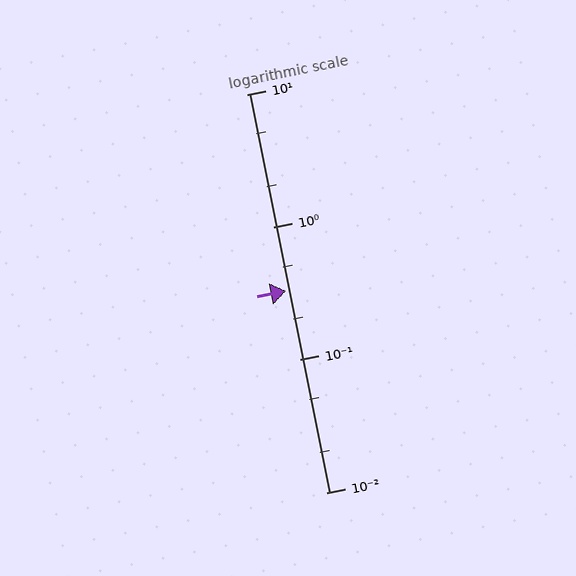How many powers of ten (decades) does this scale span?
The scale spans 3 decades, from 0.01 to 10.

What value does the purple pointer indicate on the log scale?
The pointer indicates approximately 0.33.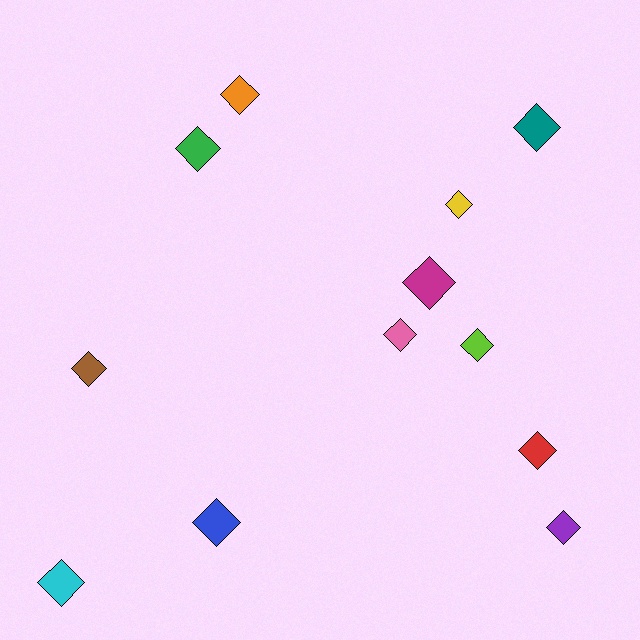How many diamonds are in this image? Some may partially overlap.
There are 12 diamonds.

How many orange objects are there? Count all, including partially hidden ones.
There is 1 orange object.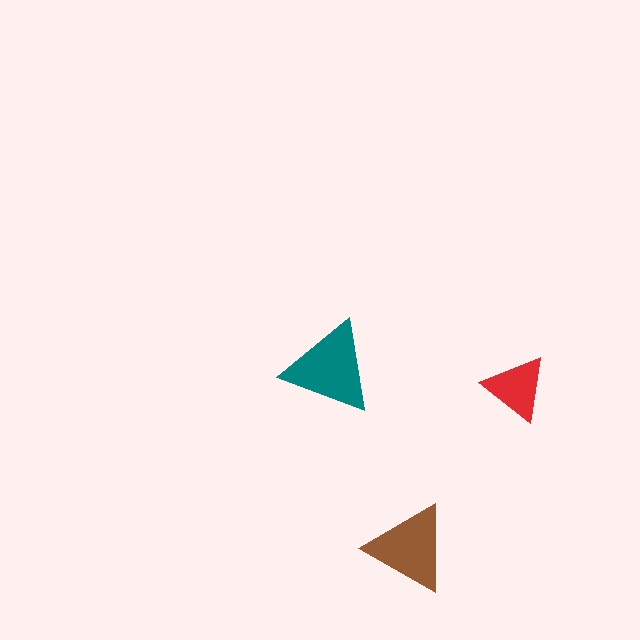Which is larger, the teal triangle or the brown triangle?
The teal one.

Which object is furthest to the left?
The teal triangle is leftmost.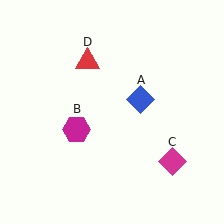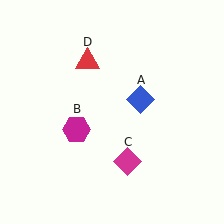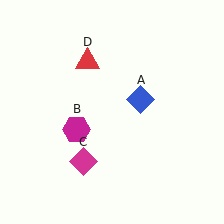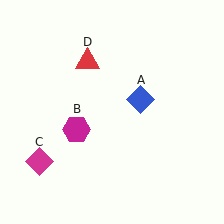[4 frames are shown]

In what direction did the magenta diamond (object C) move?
The magenta diamond (object C) moved left.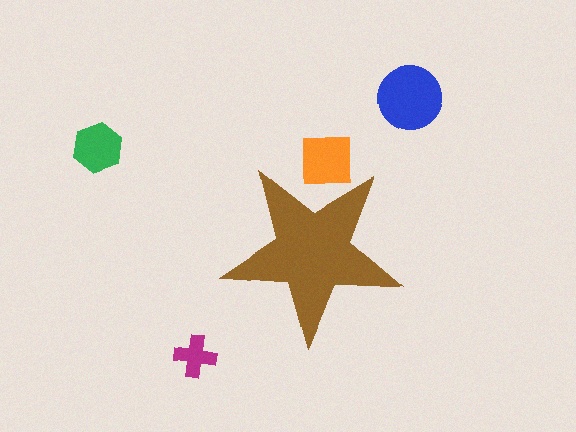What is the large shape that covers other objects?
A brown star.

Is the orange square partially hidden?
Yes, the orange square is partially hidden behind the brown star.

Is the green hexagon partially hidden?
No, the green hexagon is fully visible.